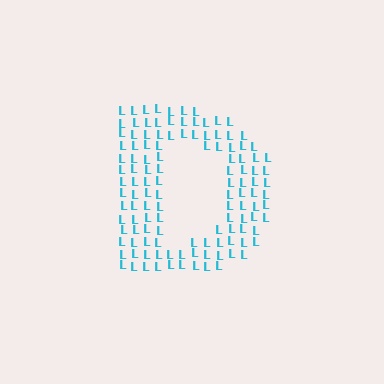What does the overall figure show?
The overall figure shows the letter D.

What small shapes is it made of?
It is made of small letter L's.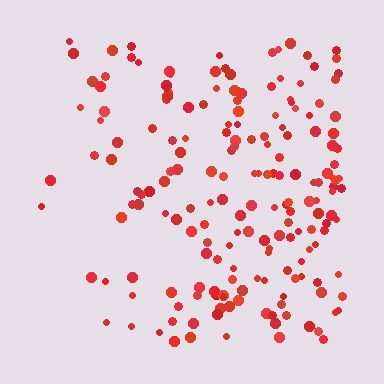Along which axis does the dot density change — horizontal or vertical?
Horizontal.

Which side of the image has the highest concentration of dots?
The right.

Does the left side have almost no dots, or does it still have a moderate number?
Still a moderate number, just noticeably fewer than the right.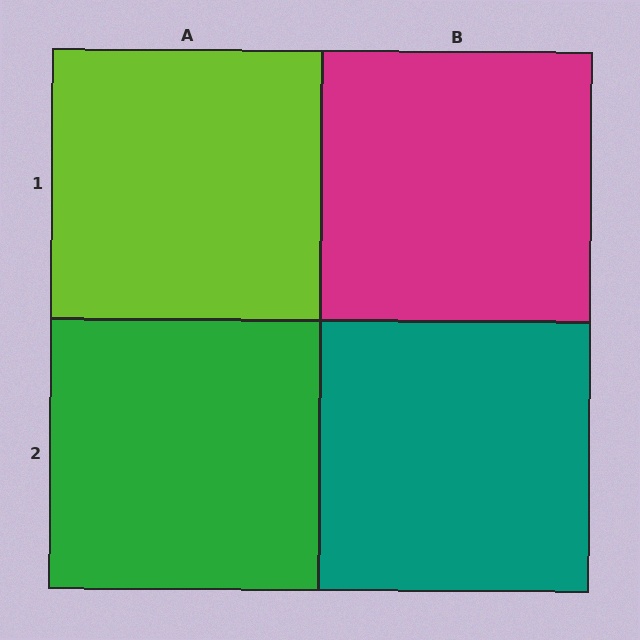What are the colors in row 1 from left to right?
Lime, magenta.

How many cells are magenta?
1 cell is magenta.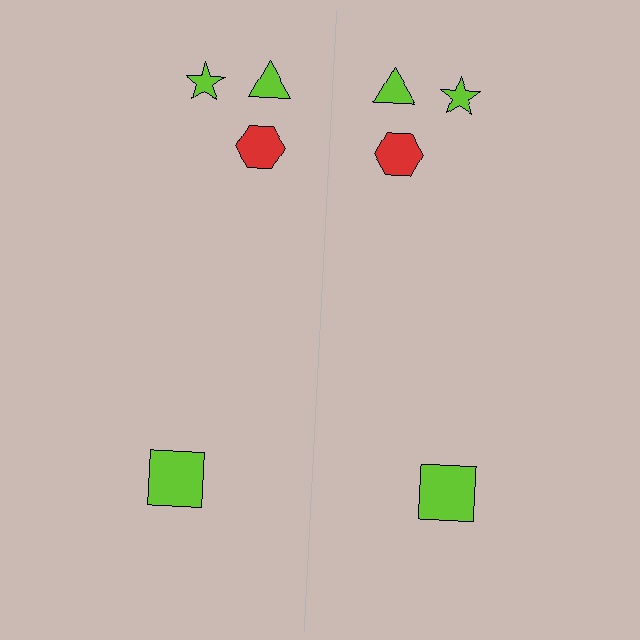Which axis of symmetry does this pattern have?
The pattern has a vertical axis of symmetry running through the center of the image.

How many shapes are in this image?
There are 8 shapes in this image.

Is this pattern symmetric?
Yes, this pattern has bilateral (reflection) symmetry.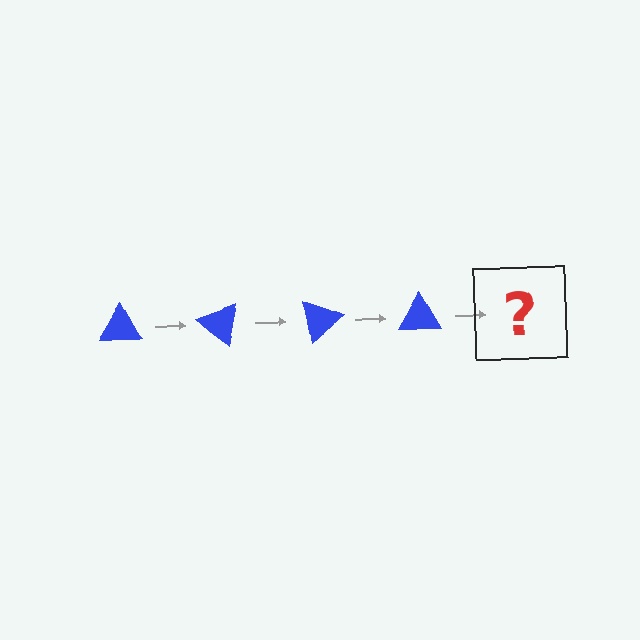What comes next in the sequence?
The next element should be a blue triangle rotated 160 degrees.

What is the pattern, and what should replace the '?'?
The pattern is that the triangle rotates 40 degrees each step. The '?' should be a blue triangle rotated 160 degrees.